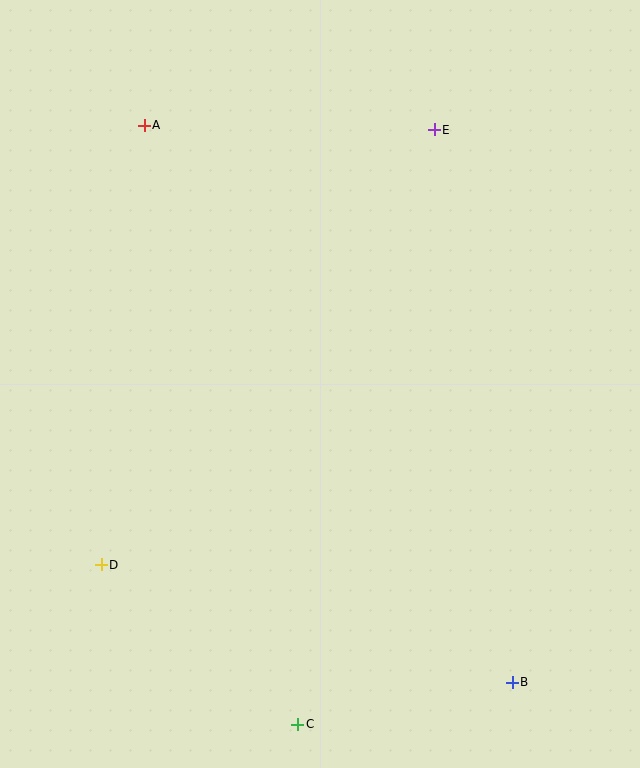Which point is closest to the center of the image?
Point E at (434, 130) is closest to the center.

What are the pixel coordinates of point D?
Point D is at (101, 565).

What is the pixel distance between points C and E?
The distance between C and E is 610 pixels.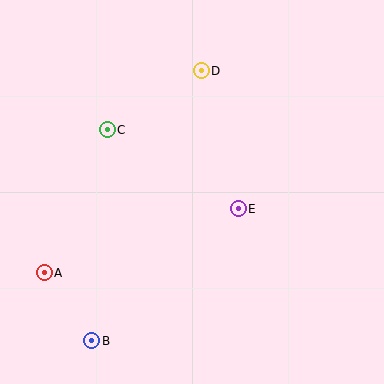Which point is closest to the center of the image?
Point E at (238, 209) is closest to the center.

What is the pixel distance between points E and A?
The distance between E and A is 204 pixels.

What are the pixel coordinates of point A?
Point A is at (44, 273).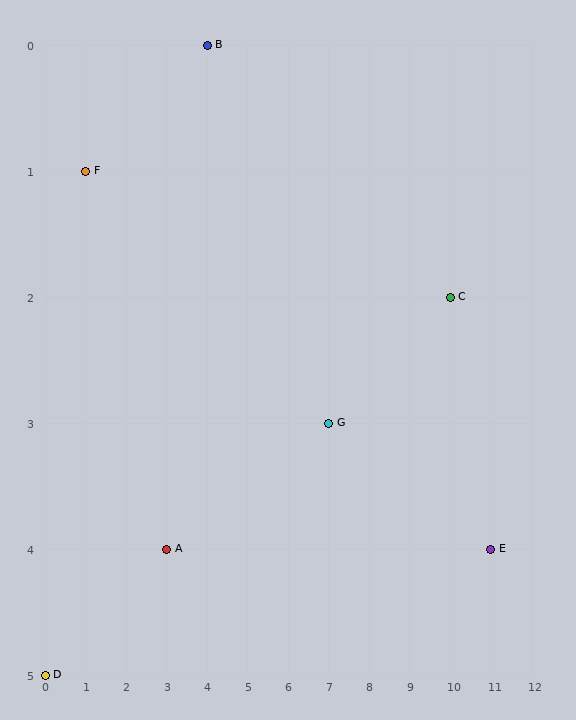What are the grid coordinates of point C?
Point C is at grid coordinates (10, 2).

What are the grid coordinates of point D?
Point D is at grid coordinates (0, 5).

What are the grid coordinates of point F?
Point F is at grid coordinates (1, 1).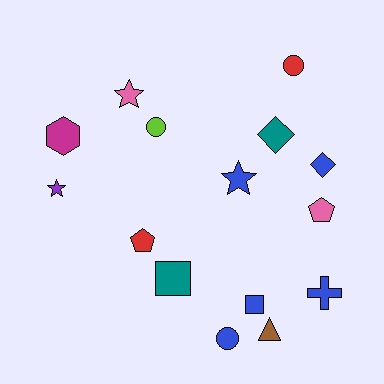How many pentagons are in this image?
There are 2 pentagons.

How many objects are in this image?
There are 15 objects.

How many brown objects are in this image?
There is 1 brown object.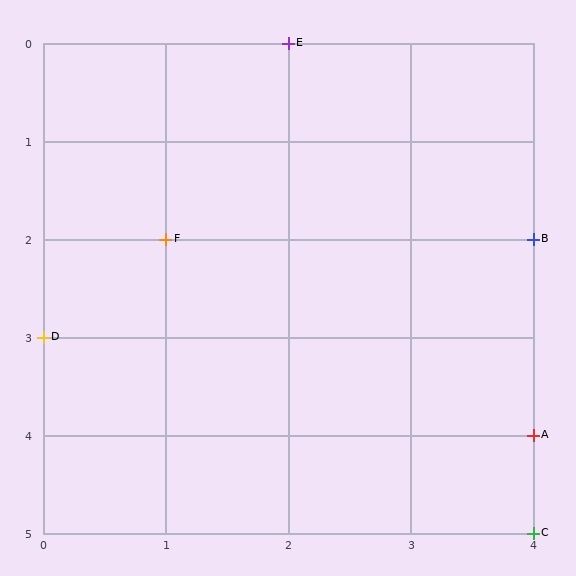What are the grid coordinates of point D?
Point D is at grid coordinates (0, 3).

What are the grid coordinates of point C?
Point C is at grid coordinates (4, 5).